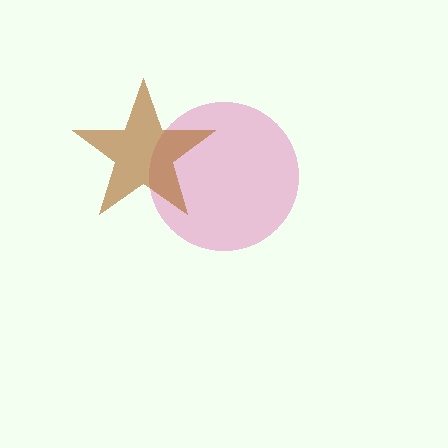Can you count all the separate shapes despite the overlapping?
Yes, there are 2 separate shapes.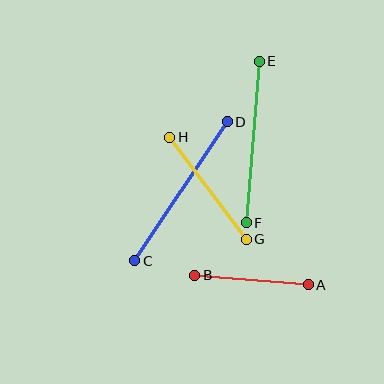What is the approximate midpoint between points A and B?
The midpoint is at approximately (251, 280) pixels.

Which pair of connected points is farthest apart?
Points C and D are farthest apart.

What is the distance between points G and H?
The distance is approximately 127 pixels.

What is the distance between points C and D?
The distance is approximately 167 pixels.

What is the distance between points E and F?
The distance is approximately 162 pixels.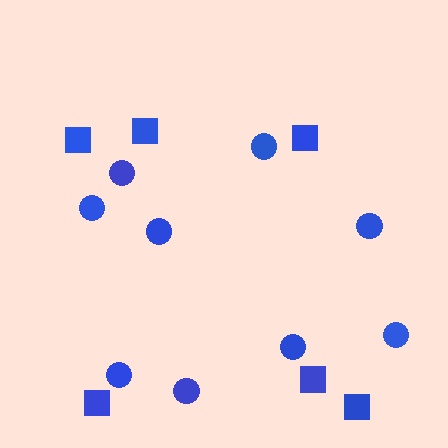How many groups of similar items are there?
There are 2 groups: one group of squares (6) and one group of circles (9).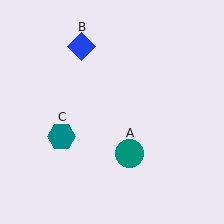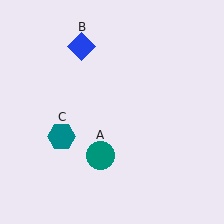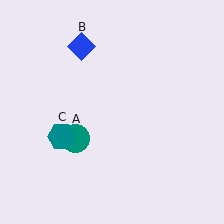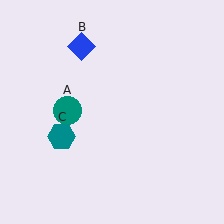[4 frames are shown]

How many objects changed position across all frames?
1 object changed position: teal circle (object A).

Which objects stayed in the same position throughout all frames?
Blue diamond (object B) and teal hexagon (object C) remained stationary.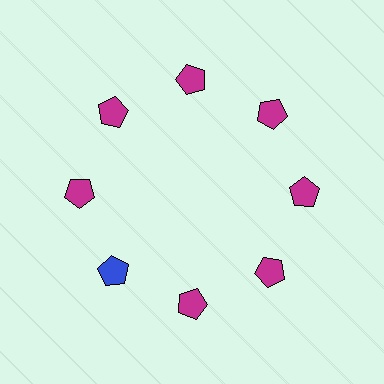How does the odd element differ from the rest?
It has a different color: blue instead of magenta.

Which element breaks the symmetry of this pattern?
The blue pentagon at roughly the 8 o'clock position breaks the symmetry. All other shapes are magenta pentagons.